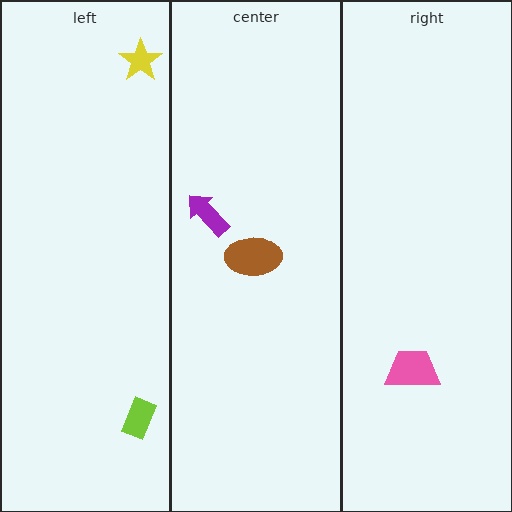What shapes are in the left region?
The yellow star, the lime rectangle.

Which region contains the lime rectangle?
The left region.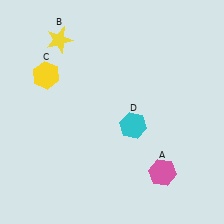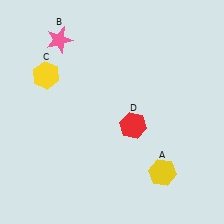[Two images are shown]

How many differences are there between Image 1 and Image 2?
There are 3 differences between the two images.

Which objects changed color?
A changed from pink to yellow. B changed from yellow to pink. D changed from cyan to red.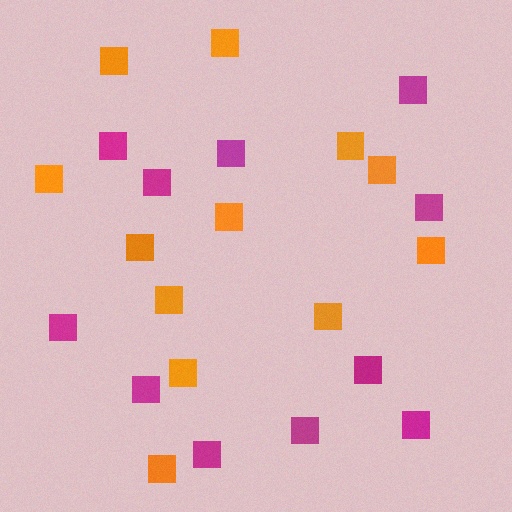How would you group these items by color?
There are 2 groups: one group of orange squares (12) and one group of magenta squares (11).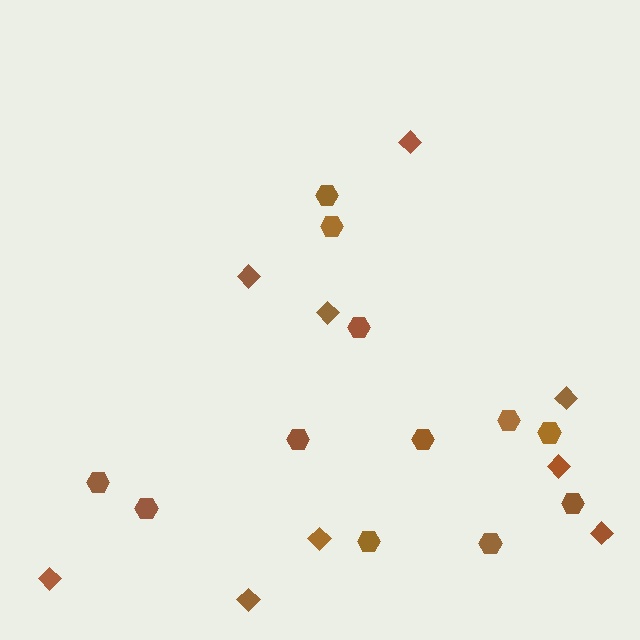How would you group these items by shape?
There are 2 groups: one group of hexagons (12) and one group of diamonds (9).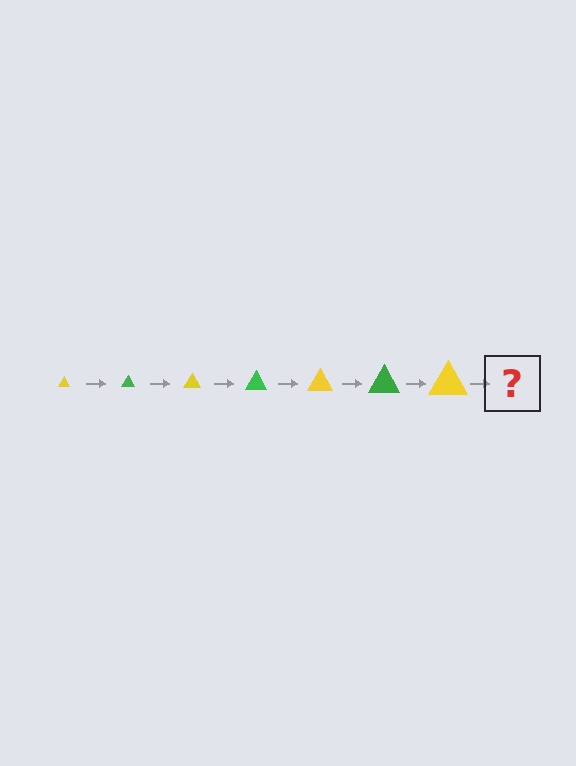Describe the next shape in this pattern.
It should be a green triangle, larger than the previous one.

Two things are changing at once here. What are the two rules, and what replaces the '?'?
The two rules are that the triangle grows larger each step and the color cycles through yellow and green. The '?' should be a green triangle, larger than the previous one.